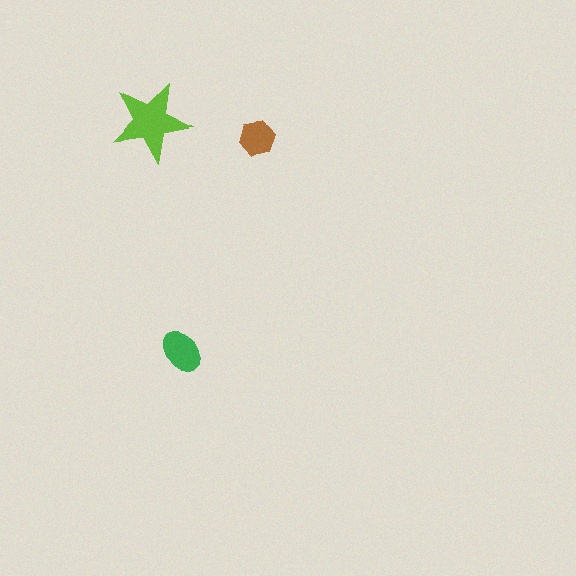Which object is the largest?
The lime star.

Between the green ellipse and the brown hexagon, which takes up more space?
The green ellipse.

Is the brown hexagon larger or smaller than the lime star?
Smaller.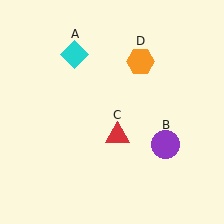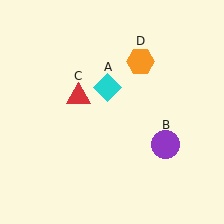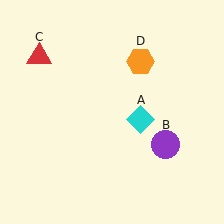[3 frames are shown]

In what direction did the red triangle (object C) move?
The red triangle (object C) moved up and to the left.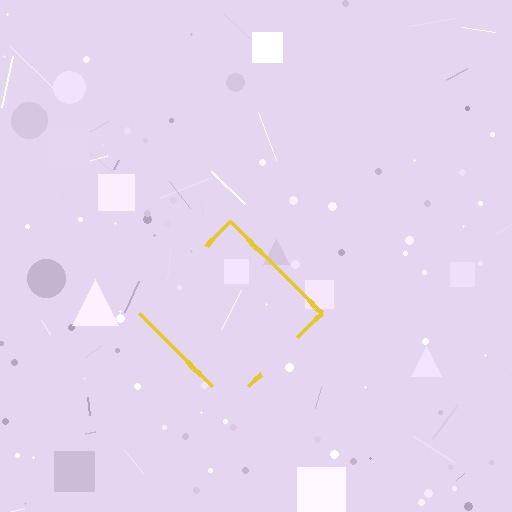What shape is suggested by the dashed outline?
The dashed outline suggests a diamond.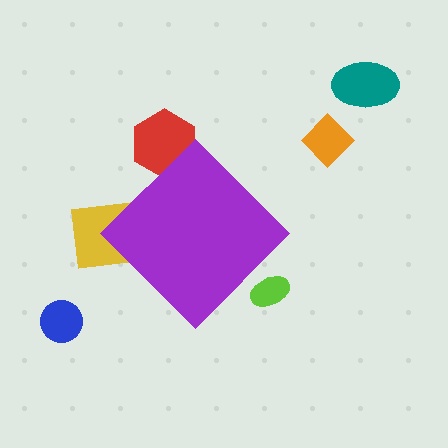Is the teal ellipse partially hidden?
No, the teal ellipse is fully visible.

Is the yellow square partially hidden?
Yes, the yellow square is partially hidden behind the purple diamond.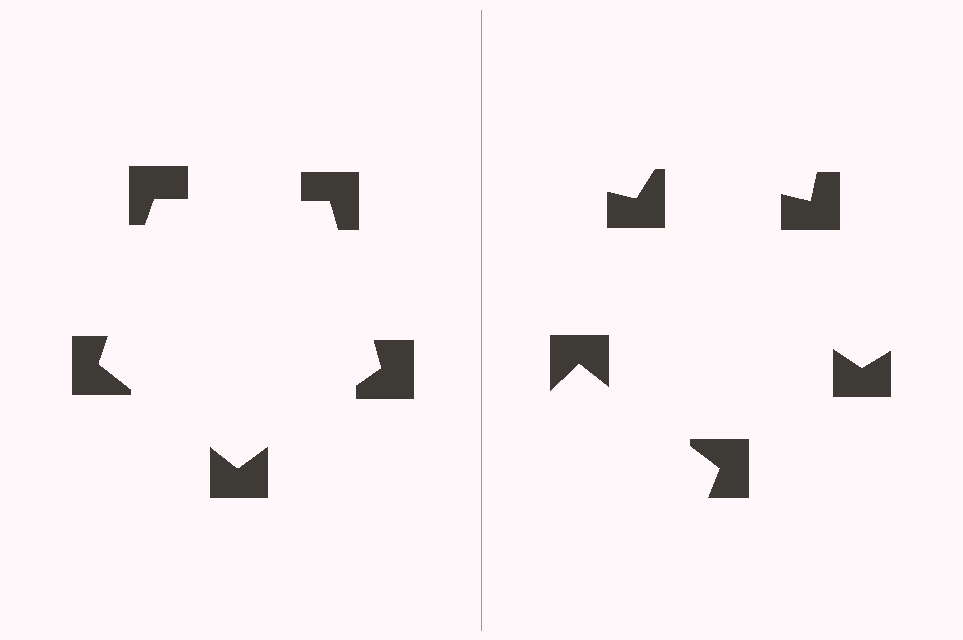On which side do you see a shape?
An illusory pentagon appears on the left side. On the right side the wedge cuts are rotated, so no coherent shape forms.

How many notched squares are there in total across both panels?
10 — 5 on each side.